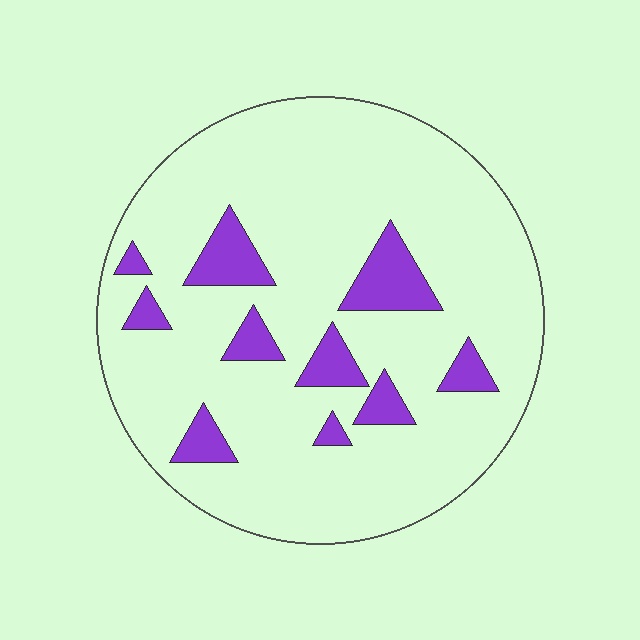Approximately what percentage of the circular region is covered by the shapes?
Approximately 15%.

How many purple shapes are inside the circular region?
10.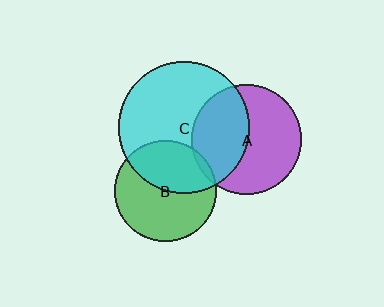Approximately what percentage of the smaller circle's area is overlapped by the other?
Approximately 5%.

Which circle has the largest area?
Circle C (cyan).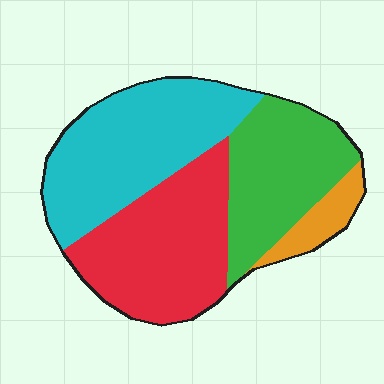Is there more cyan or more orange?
Cyan.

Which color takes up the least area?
Orange, at roughly 5%.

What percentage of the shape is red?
Red covers around 35% of the shape.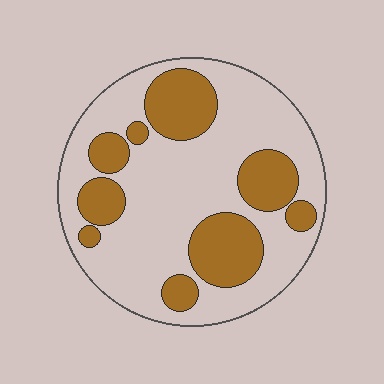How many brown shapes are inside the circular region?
9.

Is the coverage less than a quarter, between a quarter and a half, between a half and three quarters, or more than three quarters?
Between a quarter and a half.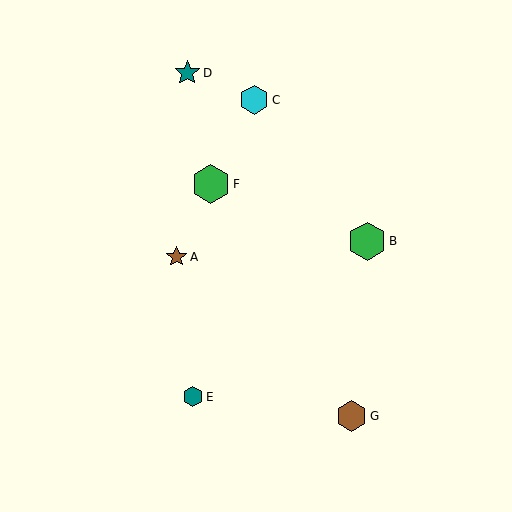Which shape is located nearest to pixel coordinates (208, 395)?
The teal hexagon (labeled E) at (193, 397) is nearest to that location.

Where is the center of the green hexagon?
The center of the green hexagon is at (211, 184).